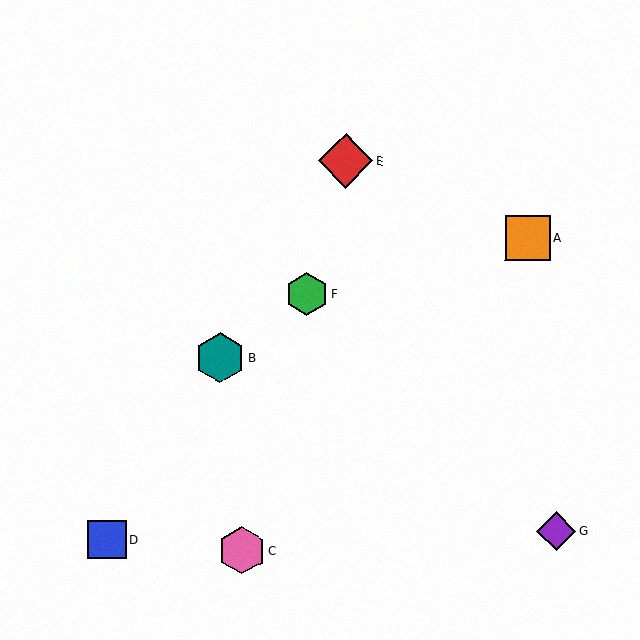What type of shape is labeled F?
Shape F is a green hexagon.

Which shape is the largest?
The red diamond (labeled E) is the largest.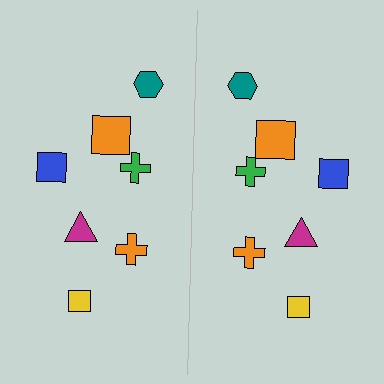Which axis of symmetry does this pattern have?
The pattern has a vertical axis of symmetry running through the center of the image.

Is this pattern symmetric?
Yes, this pattern has bilateral (reflection) symmetry.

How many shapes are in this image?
There are 14 shapes in this image.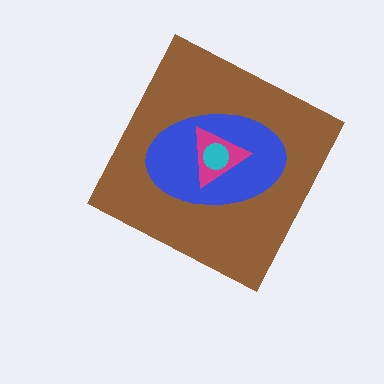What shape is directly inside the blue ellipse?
The magenta triangle.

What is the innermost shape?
The cyan circle.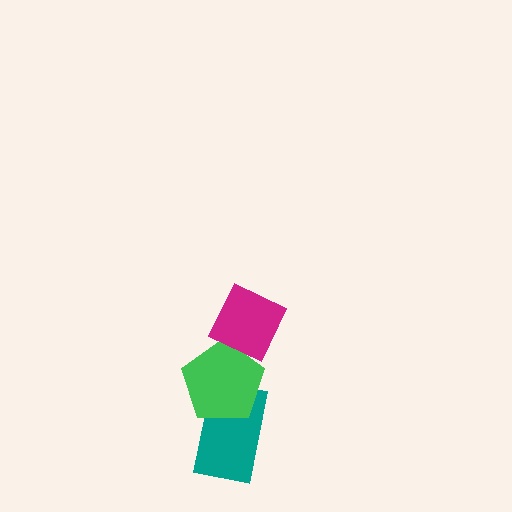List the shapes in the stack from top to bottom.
From top to bottom: the magenta diamond, the green pentagon, the teal rectangle.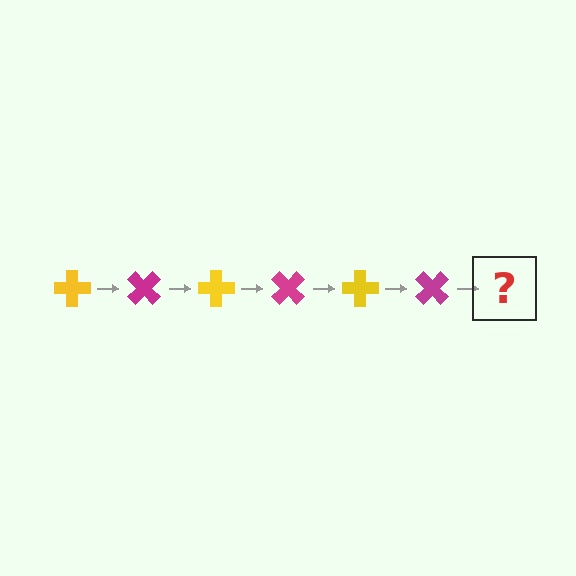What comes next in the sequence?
The next element should be a yellow cross, rotated 270 degrees from the start.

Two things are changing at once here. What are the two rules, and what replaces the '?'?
The two rules are that it rotates 45 degrees each step and the color cycles through yellow and magenta. The '?' should be a yellow cross, rotated 270 degrees from the start.